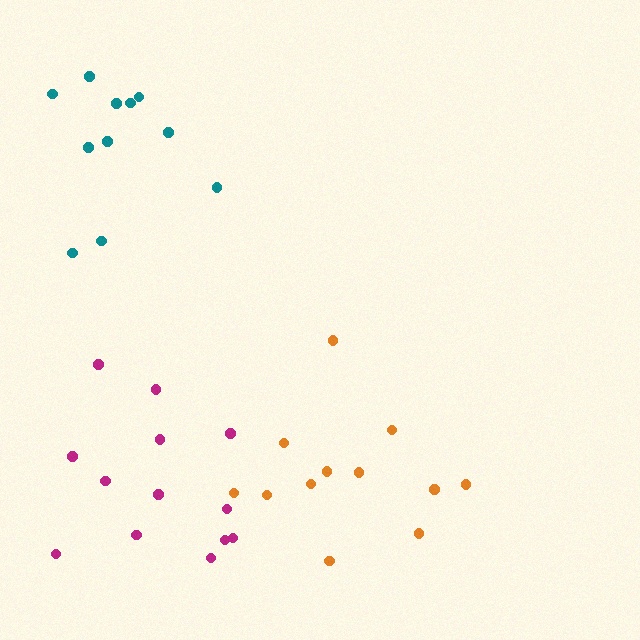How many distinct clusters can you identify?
There are 3 distinct clusters.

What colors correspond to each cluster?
The clusters are colored: teal, orange, magenta.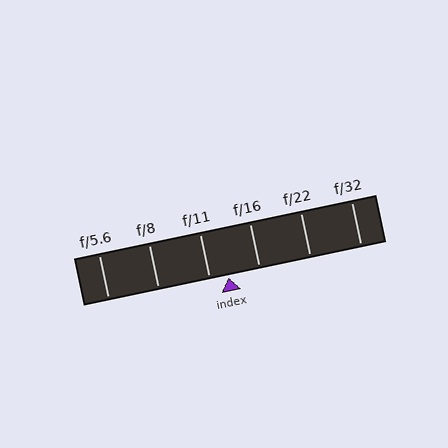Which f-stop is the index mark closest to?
The index mark is closest to f/11.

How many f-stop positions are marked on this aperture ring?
There are 6 f-stop positions marked.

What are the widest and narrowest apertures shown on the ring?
The widest aperture shown is f/5.6 and the narrowest is f/32.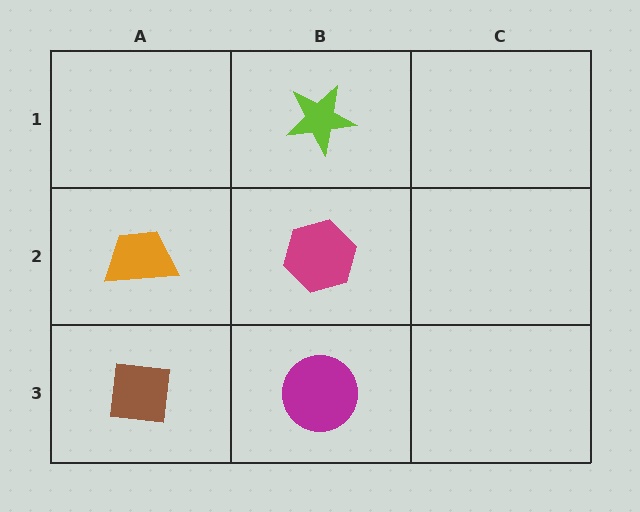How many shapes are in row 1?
1 shape.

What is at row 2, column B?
A magenta hexagon.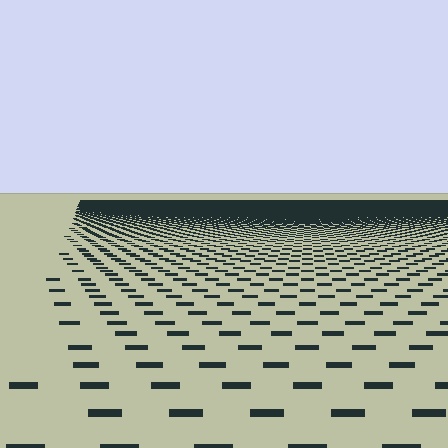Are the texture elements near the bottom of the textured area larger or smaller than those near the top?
Larger. Near the bottom, elements are closer to the viewer and appear at a bigger on-screen size.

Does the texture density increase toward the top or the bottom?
Density increases toward the top.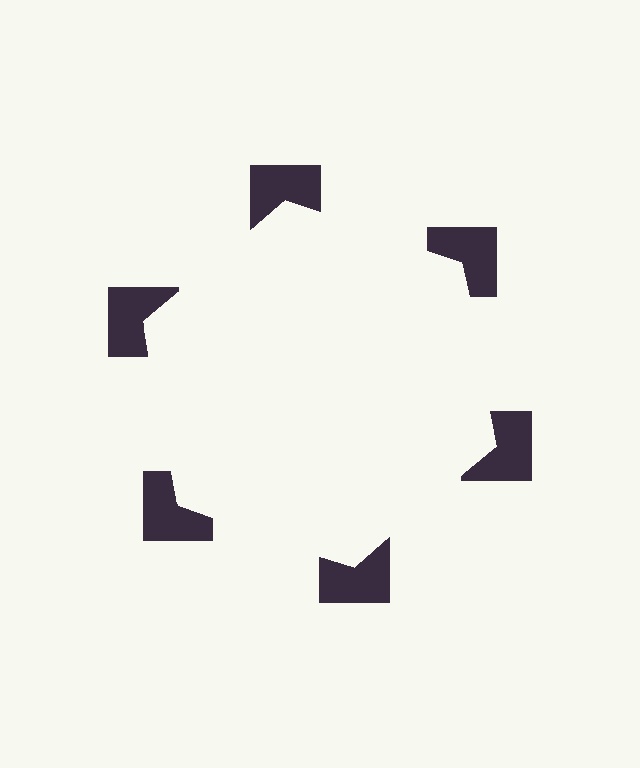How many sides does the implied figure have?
6 sides.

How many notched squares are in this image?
There are 6 — one at each vertex of the illusory hexagon.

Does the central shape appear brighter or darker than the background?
It typically appears slightly brighter than the background, even though no actual brightness change is drawn.